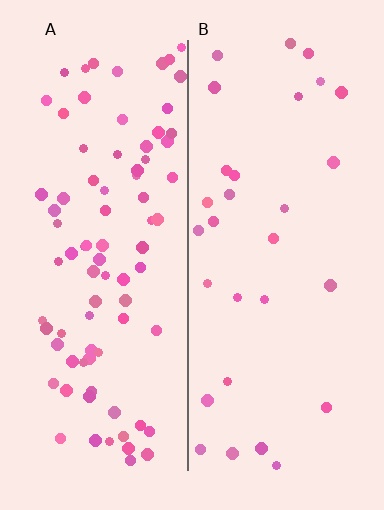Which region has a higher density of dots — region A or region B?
A (the left).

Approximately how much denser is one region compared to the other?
Approximately 2.8× — region A over region B.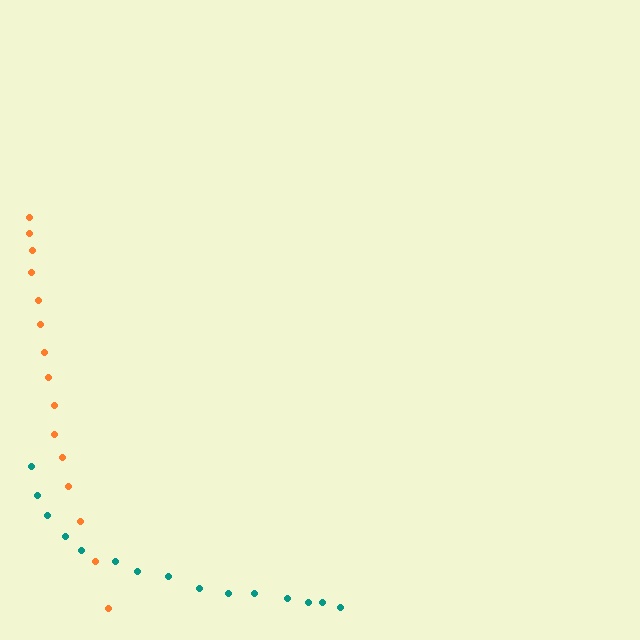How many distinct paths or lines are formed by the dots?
There are 2 distinct paths.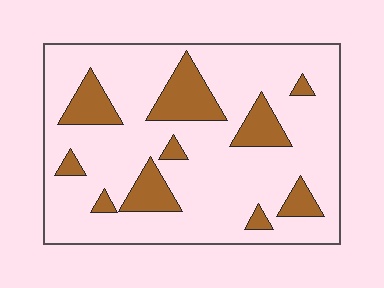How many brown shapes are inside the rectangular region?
10.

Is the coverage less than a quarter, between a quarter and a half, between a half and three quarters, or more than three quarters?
Less than a quarter.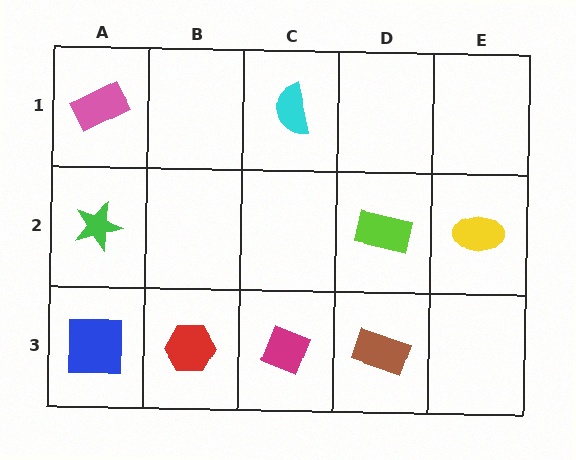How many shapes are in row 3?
4 shapes.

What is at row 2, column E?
A yellow ellipse.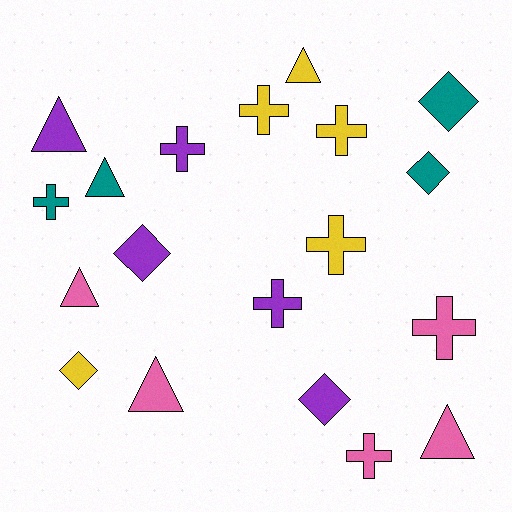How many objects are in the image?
There are 19 objects.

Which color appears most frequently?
Pink, with 5 objects.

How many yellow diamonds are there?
There is 1 yellow diamond.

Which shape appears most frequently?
Cross, with 8 objects.